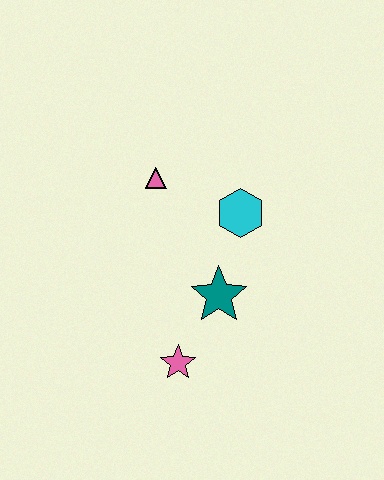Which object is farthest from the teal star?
The pink triangle is farthest from the teal star.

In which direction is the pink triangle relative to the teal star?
The pink triangle is above the teal star.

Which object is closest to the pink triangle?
The cyan hexagon is closest to the pink triangle.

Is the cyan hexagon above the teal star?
Yes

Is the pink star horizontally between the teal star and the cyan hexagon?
No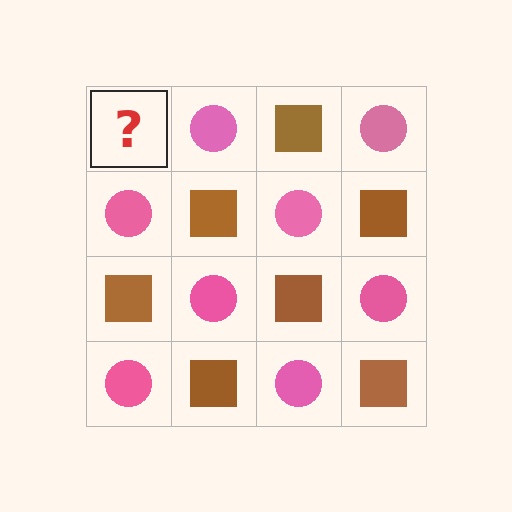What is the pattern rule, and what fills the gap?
The rule is that it alternates brown square and pink circle in a checkerboard pattern. The gap should be filled with a brown square.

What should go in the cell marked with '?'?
The missing cell should contain a brown square.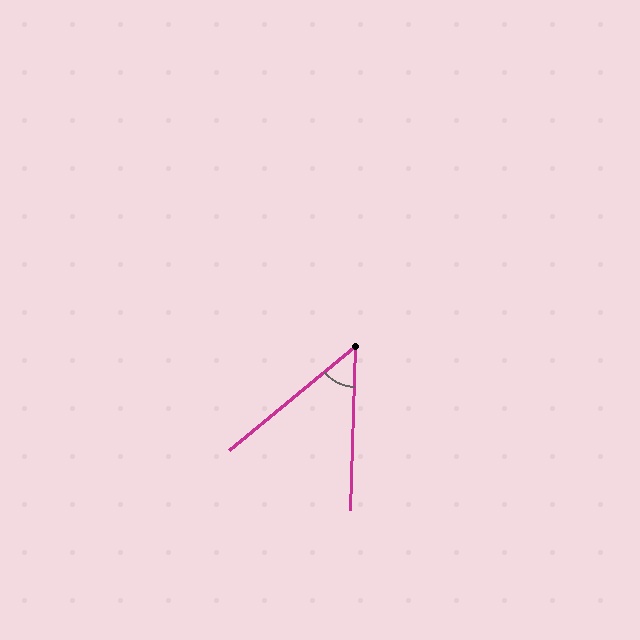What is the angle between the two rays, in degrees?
Approximately 49 degrees.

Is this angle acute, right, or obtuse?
It is acute.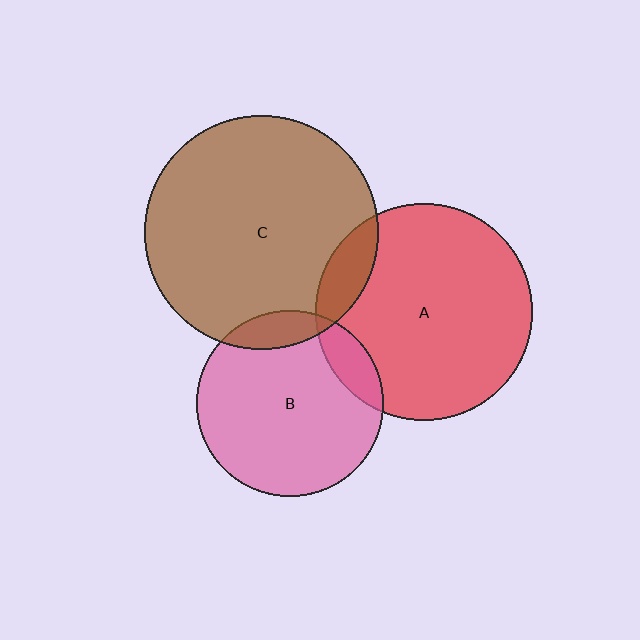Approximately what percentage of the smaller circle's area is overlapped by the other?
Approximately 10%.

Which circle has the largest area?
Circle C (brown).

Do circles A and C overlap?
Yes.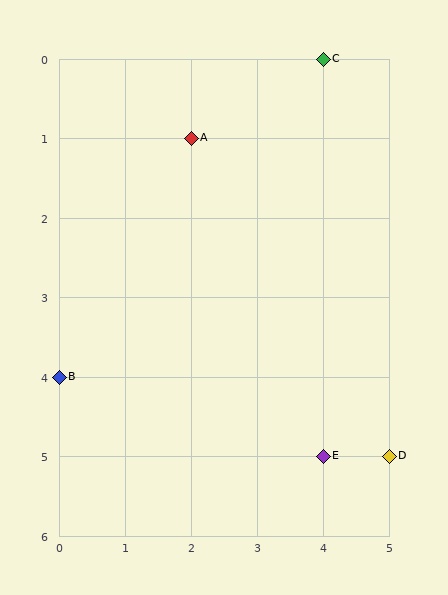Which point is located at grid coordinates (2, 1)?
Point A is at (2, 1).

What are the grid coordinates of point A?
Point A is at grid coordinates (2, 1).